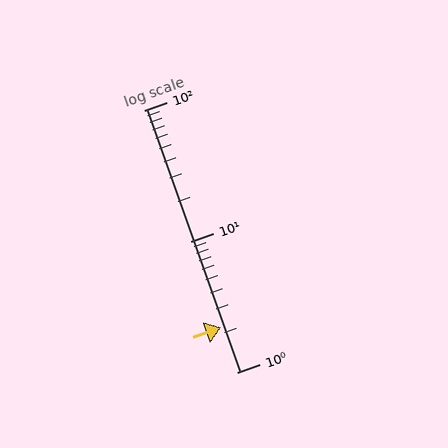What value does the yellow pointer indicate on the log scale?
The pointer indicates approximately 2.2.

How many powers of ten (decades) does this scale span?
The scale spans 2 decades, from 1 to 100.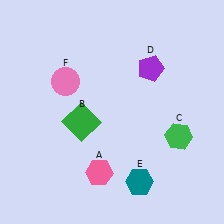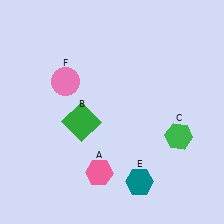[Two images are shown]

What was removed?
The purple pentagon (D) was removed in Image 2.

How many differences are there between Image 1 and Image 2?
There is 1 difference between the two images.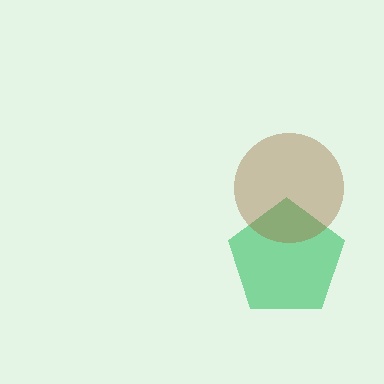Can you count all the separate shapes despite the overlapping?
Yes, there are 2 separate shapes.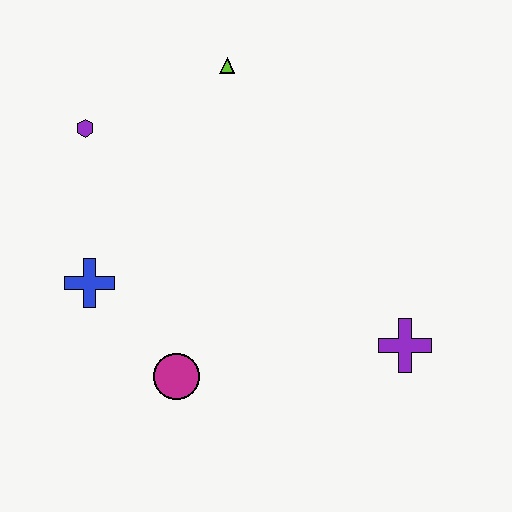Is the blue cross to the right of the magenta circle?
No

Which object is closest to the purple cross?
The magenta circle is closest to the purple cross.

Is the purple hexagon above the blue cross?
Yes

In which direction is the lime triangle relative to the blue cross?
The lime triangle is above the blue cross.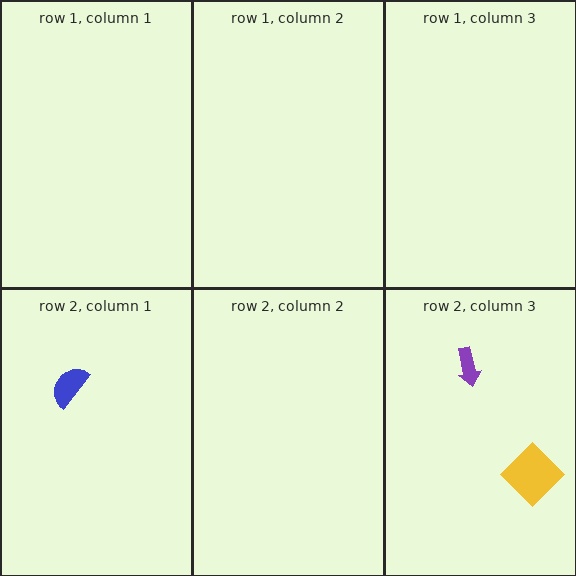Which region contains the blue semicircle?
The row 2, column 1 region.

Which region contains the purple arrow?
The row 2, column 3 region.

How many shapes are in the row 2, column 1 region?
1.